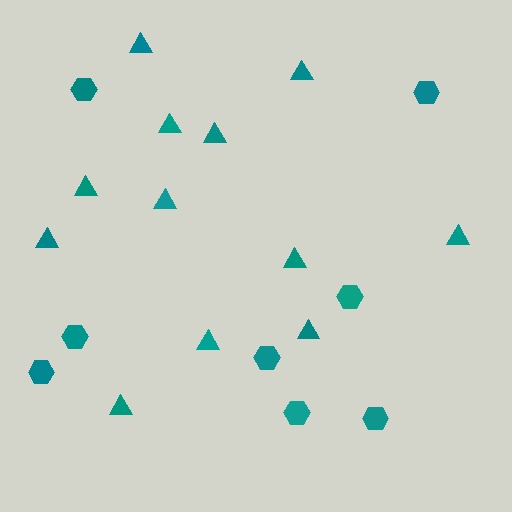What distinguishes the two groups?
There are 2 groups: one group of hexagons (8) and one group of triangles (12).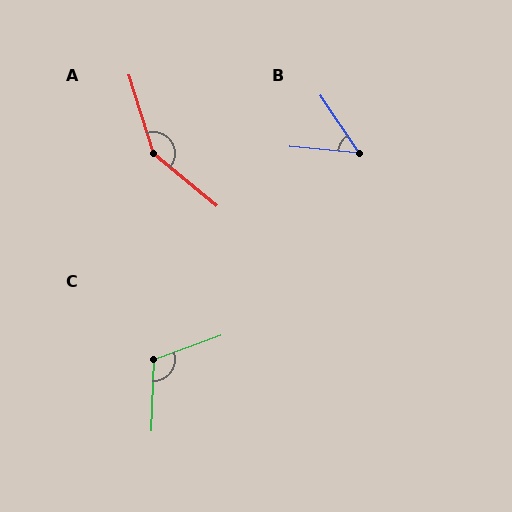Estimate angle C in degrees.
Approximately 112 degrees.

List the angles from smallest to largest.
B (51°), C (112°), A (147°).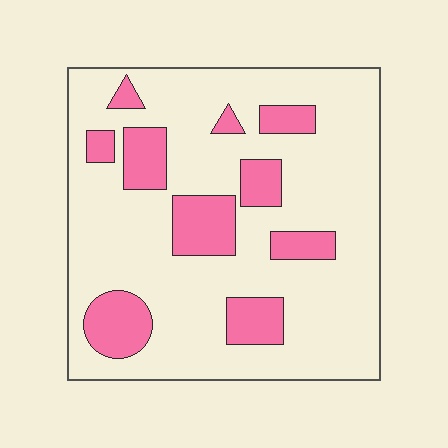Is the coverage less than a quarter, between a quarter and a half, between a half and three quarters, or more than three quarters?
Less than a quarter.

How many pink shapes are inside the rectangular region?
10.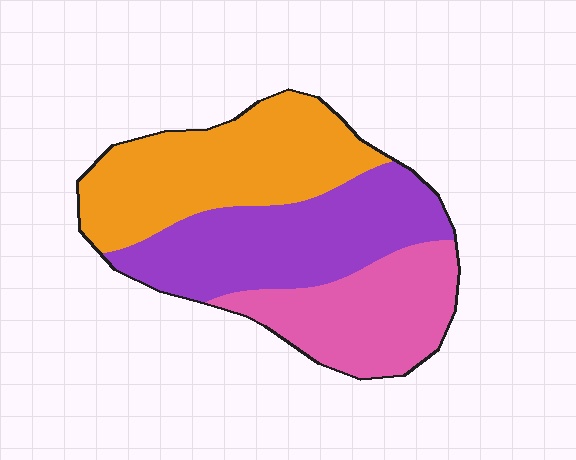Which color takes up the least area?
Pink, at roughly 25%.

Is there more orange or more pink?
Orange.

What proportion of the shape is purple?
Purple covers 36% of the shape.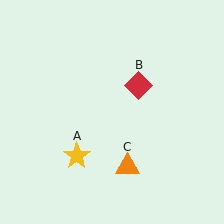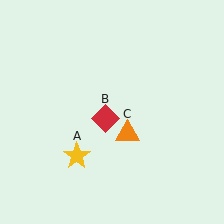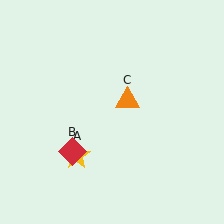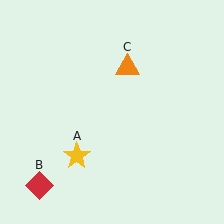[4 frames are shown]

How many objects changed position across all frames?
2 objects changed position: red diamond (object B), orange triangle (object C).